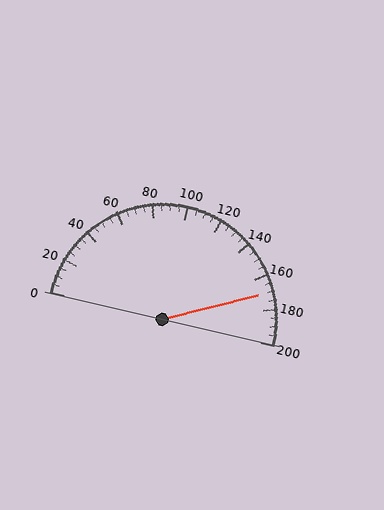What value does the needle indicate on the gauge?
The needle indicates approximately 170.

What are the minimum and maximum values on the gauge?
The gauge ranges from 0 to 200.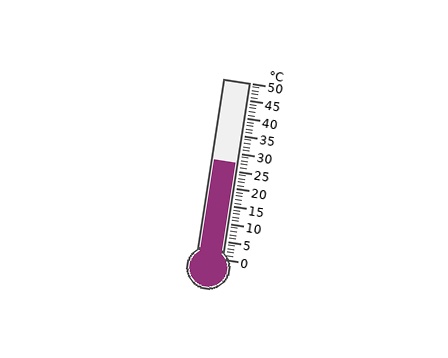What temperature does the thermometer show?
The thermometer shows approximately 27°C.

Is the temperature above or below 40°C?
The temperature is below 40°C.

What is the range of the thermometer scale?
The thermometer scale ranges from 0°C to 50°C.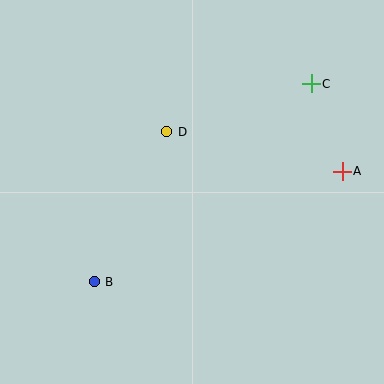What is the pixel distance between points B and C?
The distance between B and C is 294 pixels.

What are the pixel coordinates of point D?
Point D is at (166, 132).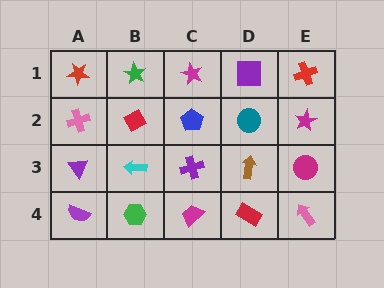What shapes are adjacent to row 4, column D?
A brown arrow (row 3, column D), a magenta trapezoid (row 4, column C), a pink arrow (row 4, column E).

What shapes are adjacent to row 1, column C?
A blue pentagon (row 2, column C), a green star (row 1, column B), a purple square (row 1, column D).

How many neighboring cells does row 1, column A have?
2.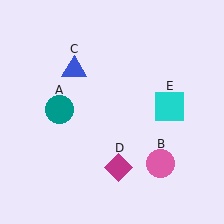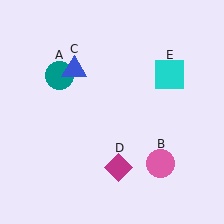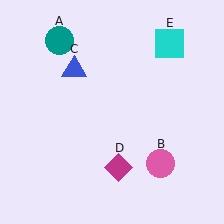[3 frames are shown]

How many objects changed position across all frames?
2 objects changed position: teal circle (object A), cyan square (object E).